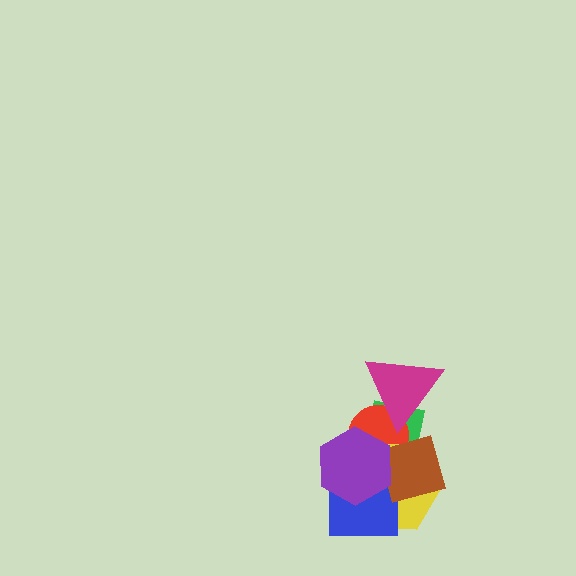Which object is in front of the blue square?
The purple hexagon is in front of the blue square.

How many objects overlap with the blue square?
3 objects overlap with the blue square.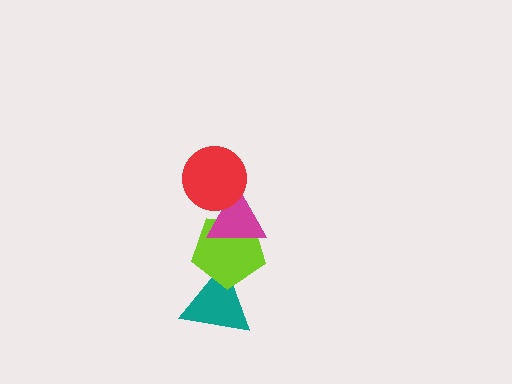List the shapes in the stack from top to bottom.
From top to bottom: the red circle, the magenta triangle, the lime pentagon, the teal triangle.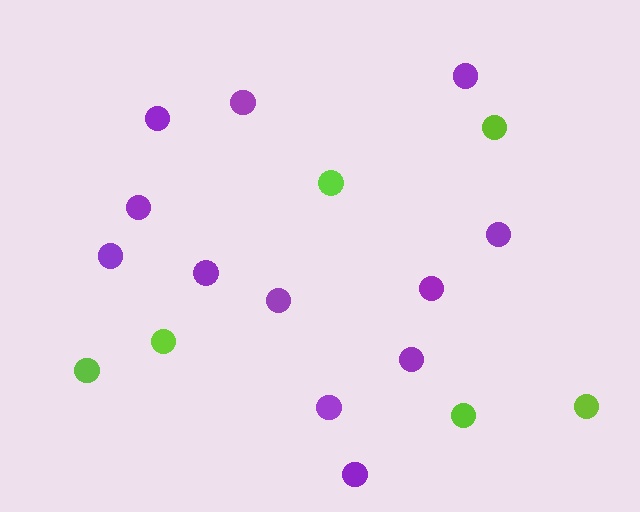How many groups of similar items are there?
There are 2 groups: one group of lime circles (6) and one group of purple circles (12).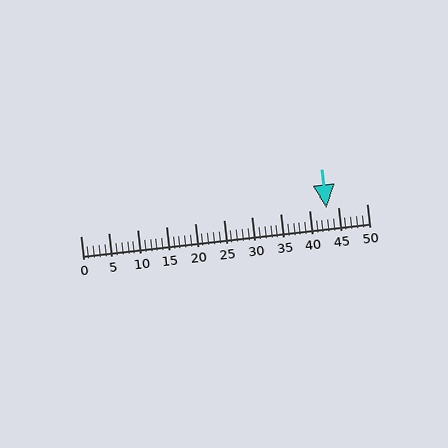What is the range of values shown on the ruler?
The ruler shows values from 0 to 50.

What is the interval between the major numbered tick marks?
The major tick marks are spaced 5 units apart.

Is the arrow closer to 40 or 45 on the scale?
The arrow is closer to 45.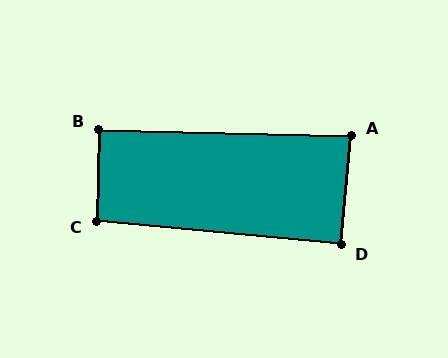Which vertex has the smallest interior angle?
A, at approximately 86 degrees.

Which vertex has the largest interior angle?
C, at approximately 94 degrees.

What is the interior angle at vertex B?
Approximately 90 degrees (approximately right).